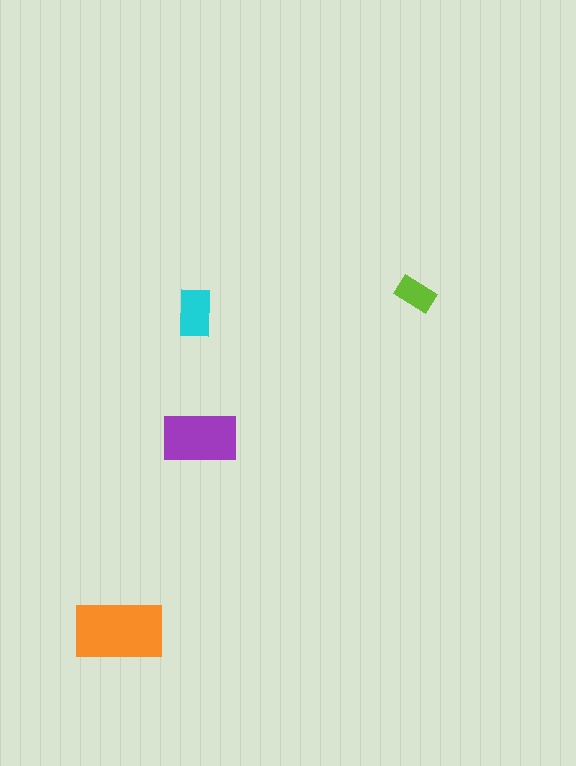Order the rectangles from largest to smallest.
the orange one, the purple one, the cyan one, the lime one.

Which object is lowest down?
The orange rectangle is bottommost.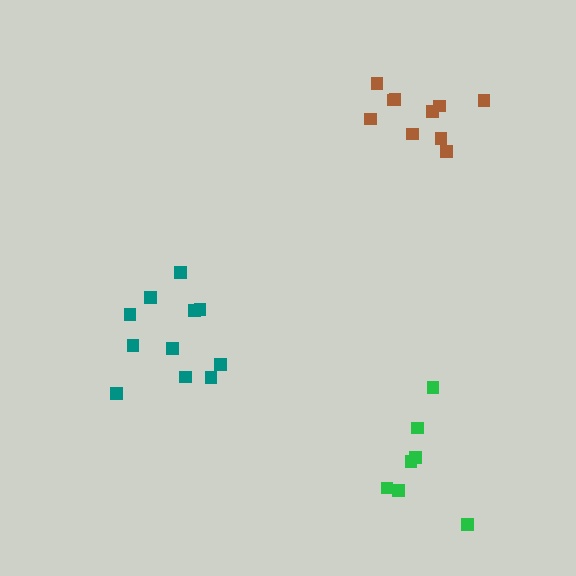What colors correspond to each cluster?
The clusters are colored: teal, brown, green.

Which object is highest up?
The brown cluster is topmost.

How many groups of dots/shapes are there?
There are 3 groups.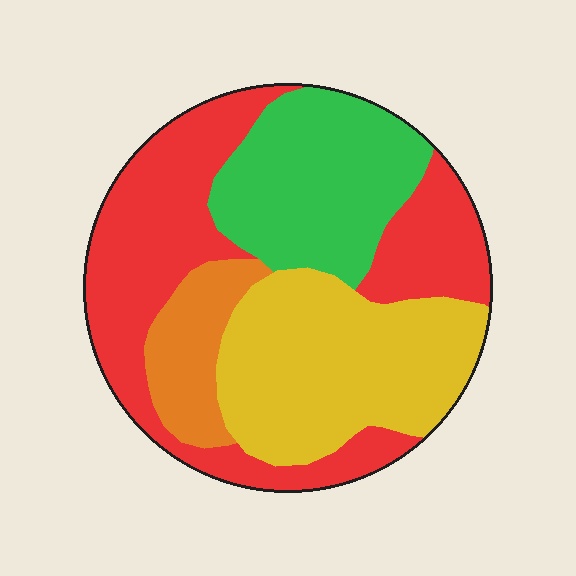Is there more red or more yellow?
Red.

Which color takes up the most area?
Red, at roughly 40%.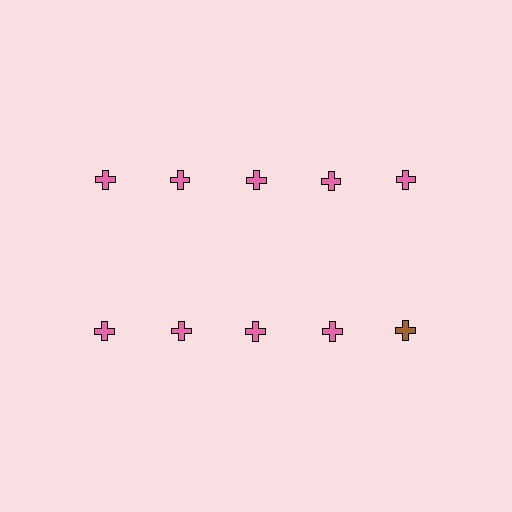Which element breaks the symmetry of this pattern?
The brown cross in the second row, rightmost column breaks the symmetry. All other shapes are pink crosses.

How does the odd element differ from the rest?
It has a different color: brown instead of pink.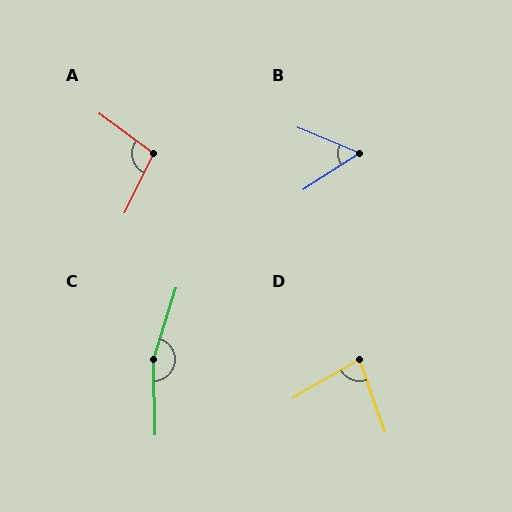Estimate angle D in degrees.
Approximately 79 degrees.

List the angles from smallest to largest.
B (55°), D (79°), A (99°), C (161°).